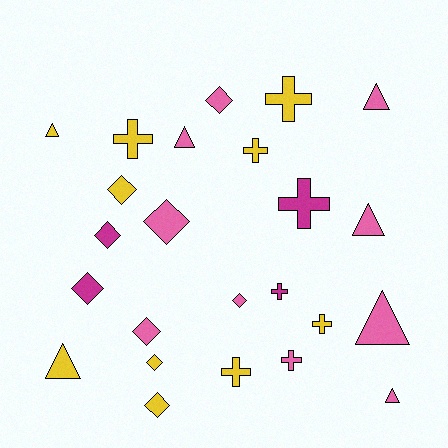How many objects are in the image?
There are 24 objects.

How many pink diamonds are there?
There are 4 pink diamonds.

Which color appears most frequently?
Pink, with 10 objects.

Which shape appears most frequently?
Diamond, with 9 objects.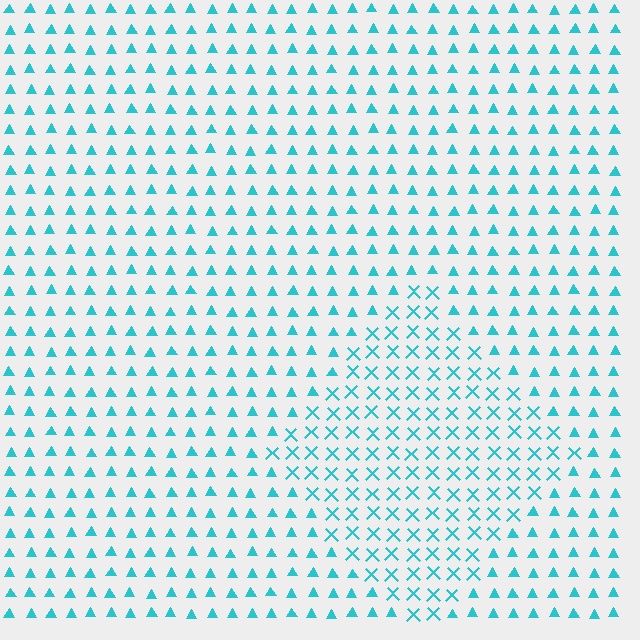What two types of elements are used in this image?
The image uses X marks inside the diamond region and triangles outside it.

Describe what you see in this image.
The image is filled with small cyan elements arranged in a uniform grid. A diamond-shaped region contains X marks, while the surrounding area contains triangles. The boundary is defined purely by the change in element shape.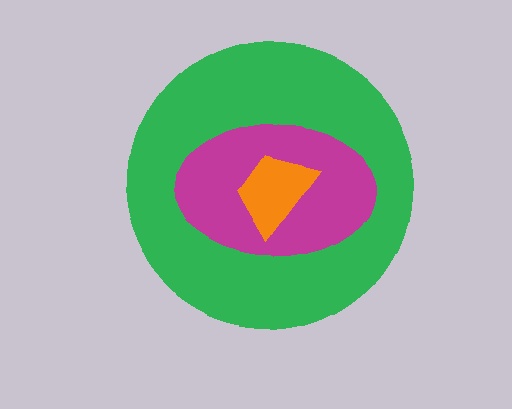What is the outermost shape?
The green circle.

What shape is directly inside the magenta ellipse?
The orange trapezoid.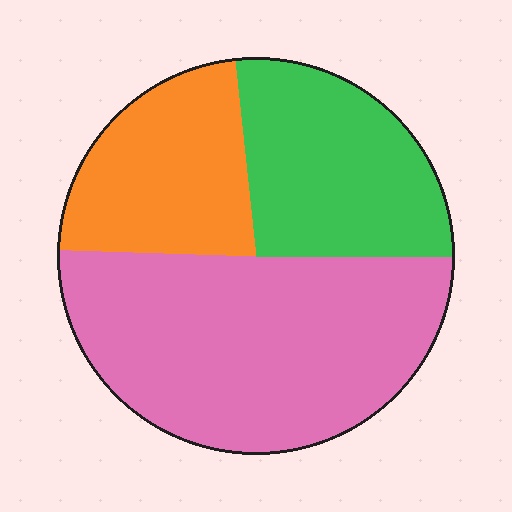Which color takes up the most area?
Pink, at roughly 50%.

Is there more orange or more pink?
Pink.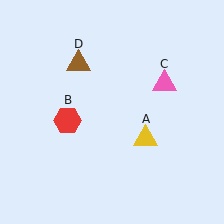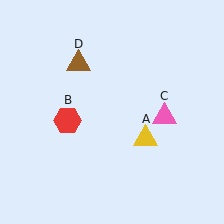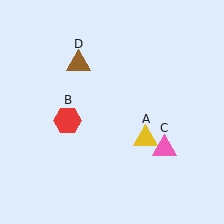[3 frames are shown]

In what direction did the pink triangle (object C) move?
The pink triangle (object C) moved down.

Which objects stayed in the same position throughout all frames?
Yellow triangle (object A) and red hexagon (object B) and brown triangle (object D) remained stationary.